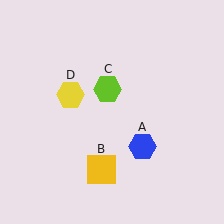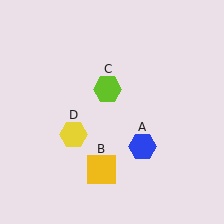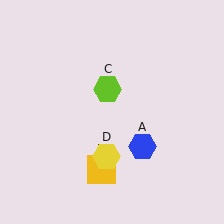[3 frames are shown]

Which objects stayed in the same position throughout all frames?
Blue hexagon (object A) and yellow square (object B) and lime hexagon (object C) remained stationary.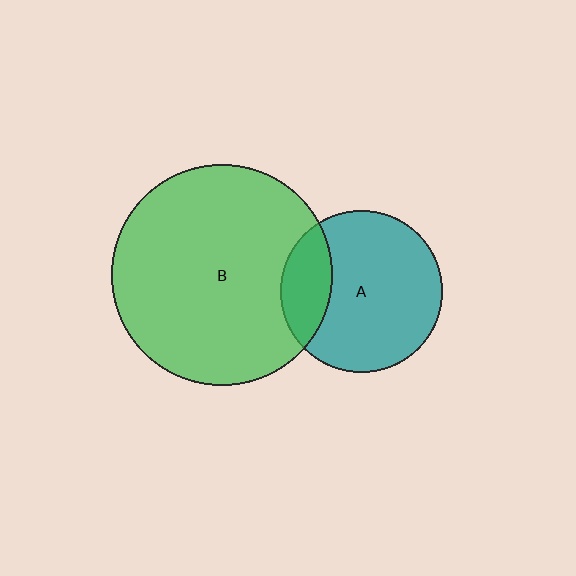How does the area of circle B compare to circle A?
Approximately 1.9 times.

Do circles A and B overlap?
Yes.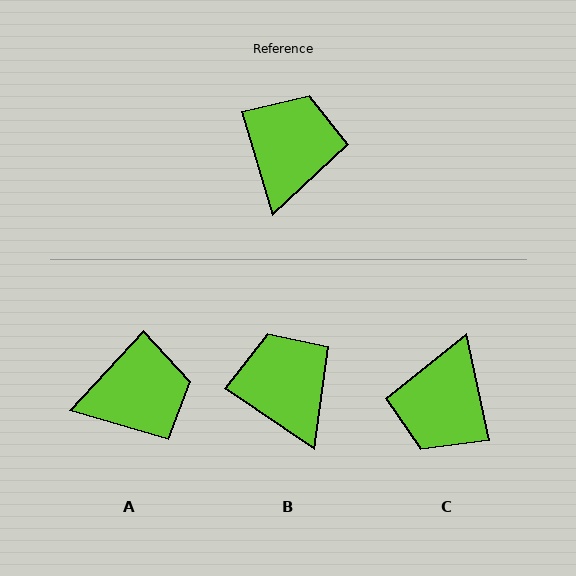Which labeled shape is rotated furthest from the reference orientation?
C, about 175 degrees away.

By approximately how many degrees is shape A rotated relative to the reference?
Approximately 60 degrees clockwise.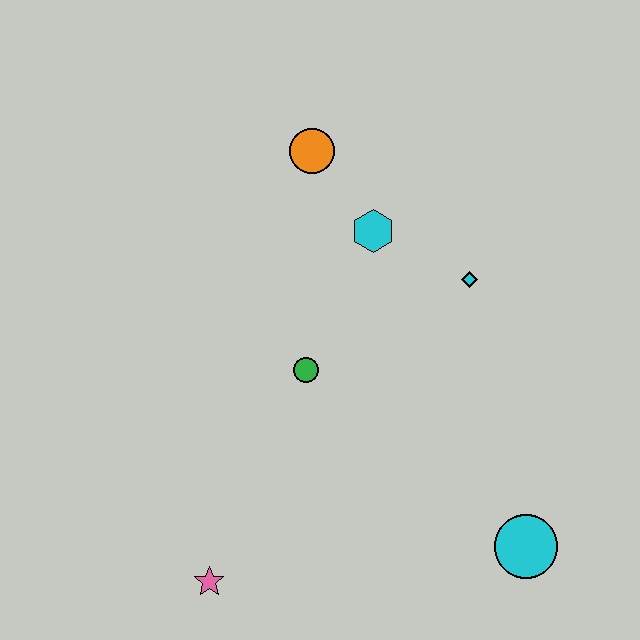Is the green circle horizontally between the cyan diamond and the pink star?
Yes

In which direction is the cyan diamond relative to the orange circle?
The cyan diamond is to the right of the orange circle.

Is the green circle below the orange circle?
Yes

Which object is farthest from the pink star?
The orange circle is farthest from the pink star.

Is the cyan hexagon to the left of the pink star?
No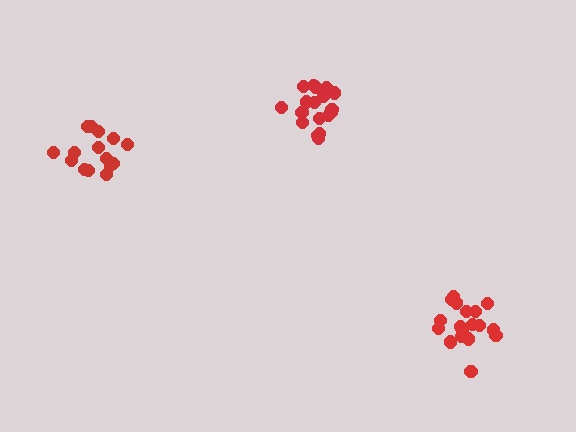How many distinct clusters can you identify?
There are 3 distinct clusters.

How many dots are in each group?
Group 1: 16 dots, Group 2: 19 dots, Group 3: 19 dots (54 total).